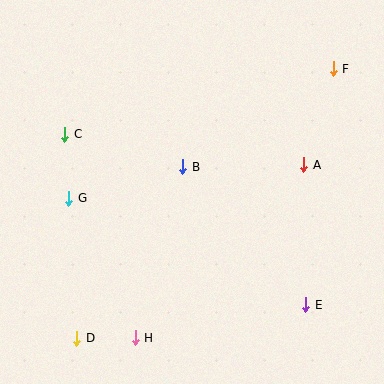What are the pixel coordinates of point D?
Point D is at (77, 338).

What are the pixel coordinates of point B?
Point B is at (183, 167).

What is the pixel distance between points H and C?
The distance between H and C is 215 pixels.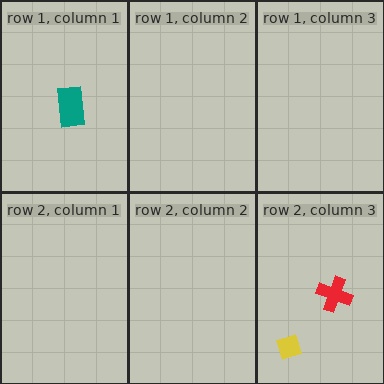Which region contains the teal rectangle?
The row 1, column 1 region.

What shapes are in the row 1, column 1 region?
The teal rectangle.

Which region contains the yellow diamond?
The row 2, column 3 region.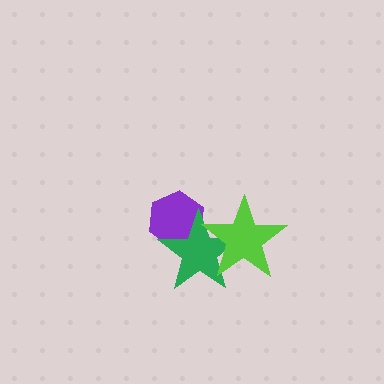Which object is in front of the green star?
The lime star is in front of the green star.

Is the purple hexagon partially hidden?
Yes, it is partially covered by another shape.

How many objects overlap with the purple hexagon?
1 object overlaps with the purple hexagon.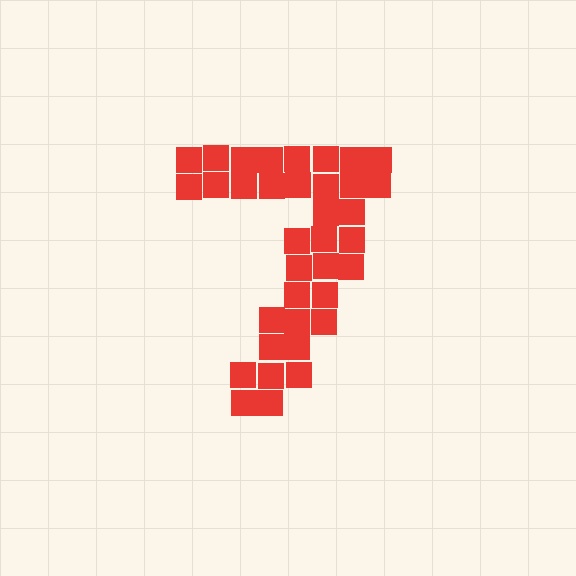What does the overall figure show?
The overall figure shows the digit 7.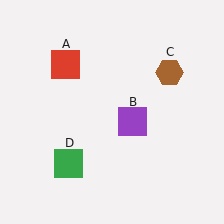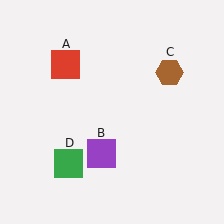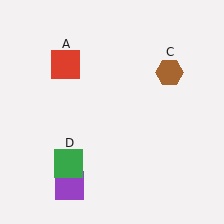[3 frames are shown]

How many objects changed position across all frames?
1 object changed position: purple square (object B).